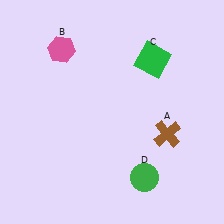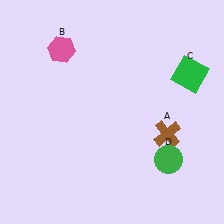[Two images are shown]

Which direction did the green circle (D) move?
The green circle (D) moved right.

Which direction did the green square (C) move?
The green square (C) moved right.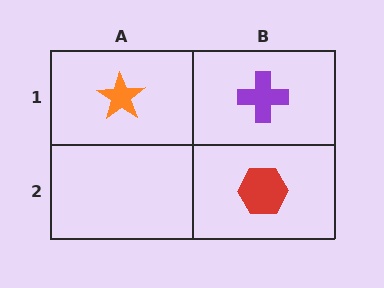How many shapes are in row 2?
1 shape.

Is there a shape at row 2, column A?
No, that cell is empty.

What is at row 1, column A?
An orange star.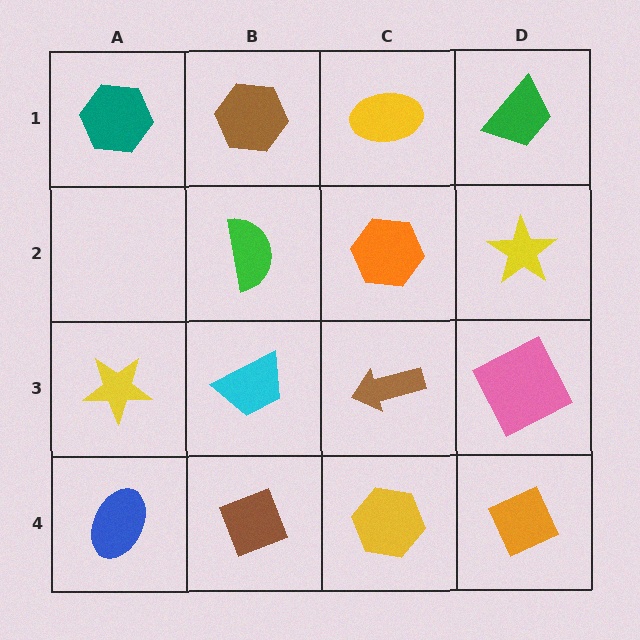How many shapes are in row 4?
4 shapes.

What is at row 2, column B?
A green semicircle.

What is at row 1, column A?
A teal hexagon.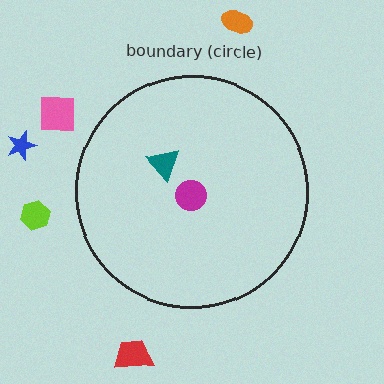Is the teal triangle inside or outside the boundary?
Inside.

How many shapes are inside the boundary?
2 inside, 5 outside.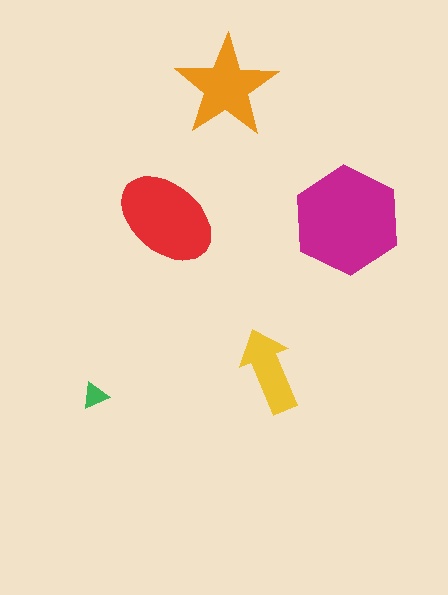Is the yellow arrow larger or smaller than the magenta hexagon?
Smaller.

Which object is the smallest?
The green triangle.